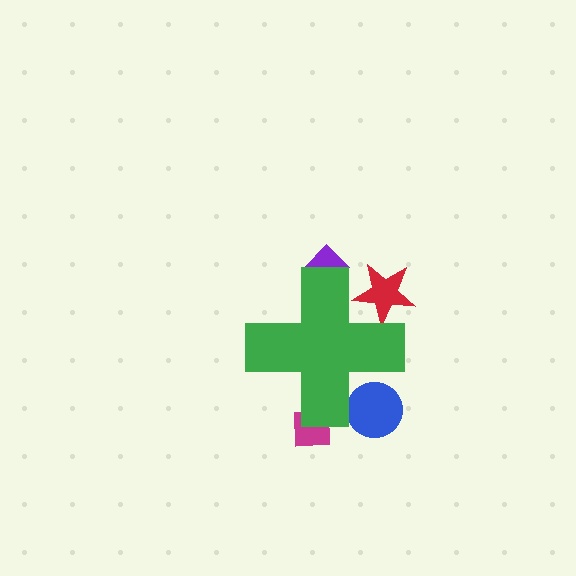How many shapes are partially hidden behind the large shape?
4 shapes are partially hidden.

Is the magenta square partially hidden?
Yes, the magenta square is partially hidden behind the green cross.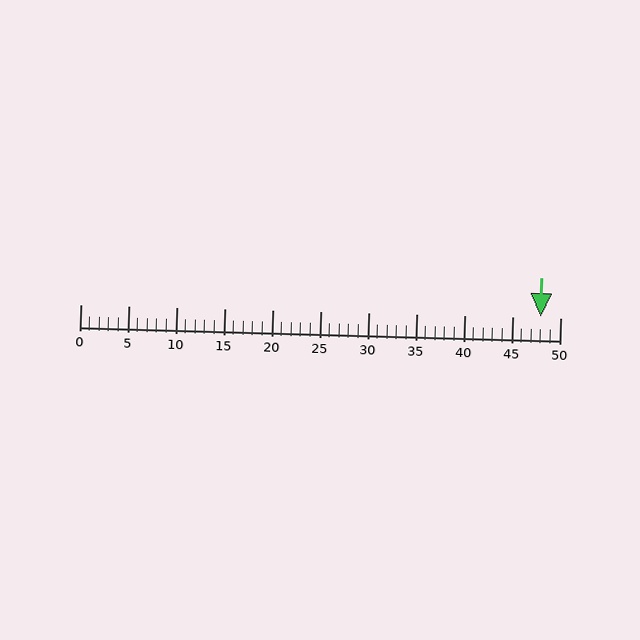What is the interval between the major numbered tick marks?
The major tick marks are spaced 5 units apart.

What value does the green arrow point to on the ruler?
The green arrow points to approximately 48.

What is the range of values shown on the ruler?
The ruler shows values from 0 to 50.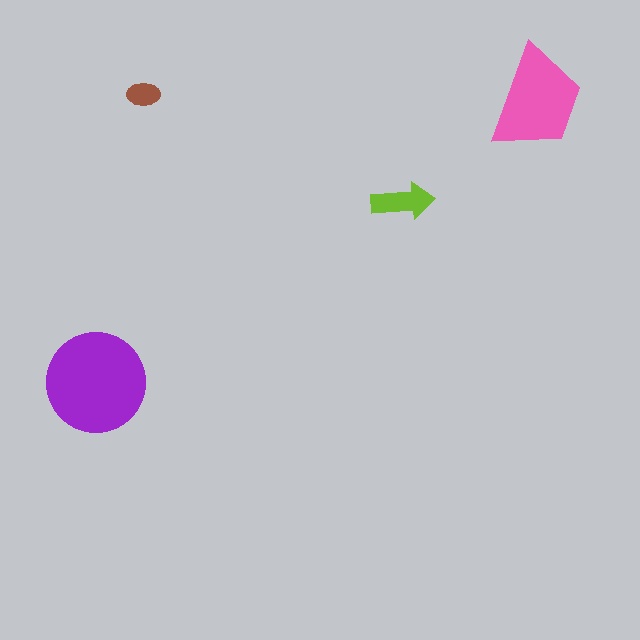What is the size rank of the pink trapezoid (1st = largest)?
2nd.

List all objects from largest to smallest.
The purple circle, the pink trapezoid, the lime arrow, the brown ellipse.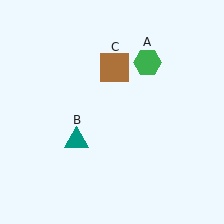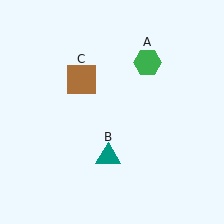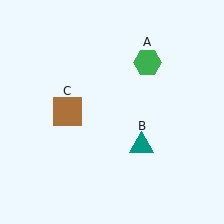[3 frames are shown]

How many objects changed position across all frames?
2 objects changed position: teal triangle (object B), brown square (object C).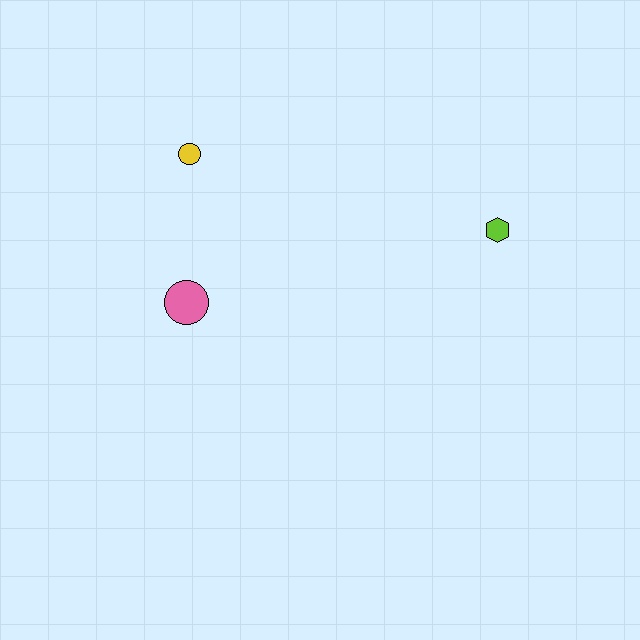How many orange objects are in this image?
There are no orange objects.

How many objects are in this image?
There are 3 objects.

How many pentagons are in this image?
There are no pentagons.